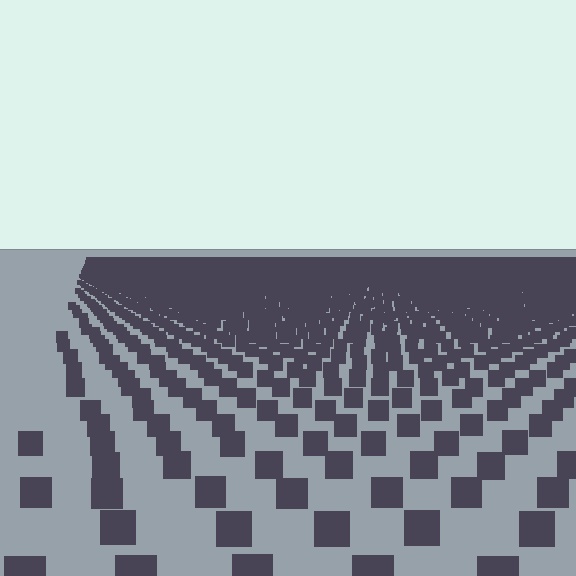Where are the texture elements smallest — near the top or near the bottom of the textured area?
Near the top.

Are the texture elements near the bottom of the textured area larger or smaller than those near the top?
Larger. Near the bottom, elements are closer to the viewer and appear at a bigger on-screen size.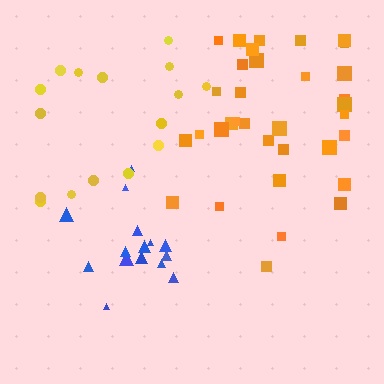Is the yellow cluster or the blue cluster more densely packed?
Blue.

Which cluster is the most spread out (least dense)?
Yellow.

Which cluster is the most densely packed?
Orange.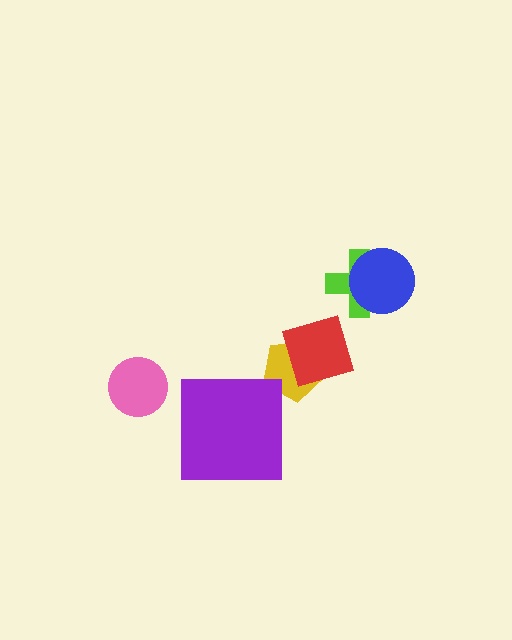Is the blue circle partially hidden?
No, no other shape covers it.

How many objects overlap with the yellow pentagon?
1 object overlaps with the yellow pentagon.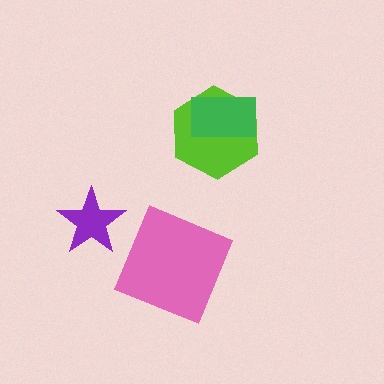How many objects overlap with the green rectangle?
1 object overlaps with the green rectangle.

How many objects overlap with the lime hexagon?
1 object overlaps with the lime hexagon.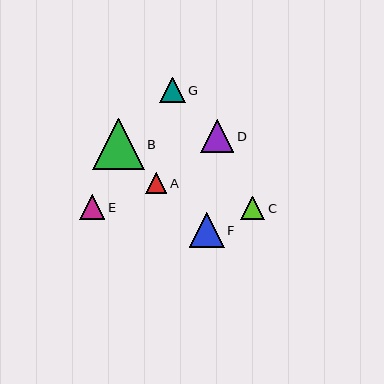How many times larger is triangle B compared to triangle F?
Triangle B is approximately 1.5 times the size of triangle F.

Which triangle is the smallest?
Triangle A is the smallest with a size of approximately 21 pixels.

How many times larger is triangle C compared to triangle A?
Triangle C is approximately 1.1 times the size of triangle A.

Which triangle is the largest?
Triangle B is the largest with a size of approximately 51 pixels.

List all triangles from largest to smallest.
From largest to smallest: B, F, D, G, E, C, A.